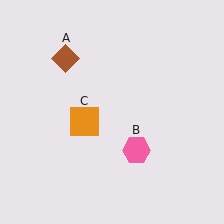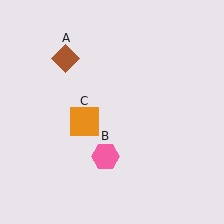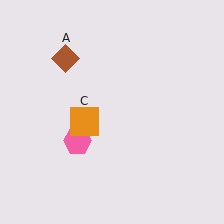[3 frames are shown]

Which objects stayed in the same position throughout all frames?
Brown diamond (object A) and orange square (object C) remained stationary.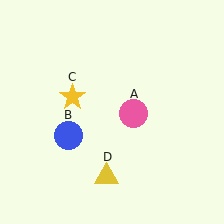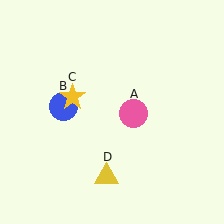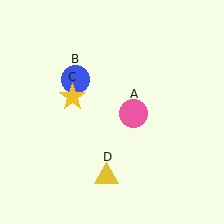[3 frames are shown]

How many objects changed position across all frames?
1 object changed position: blue circle (object B).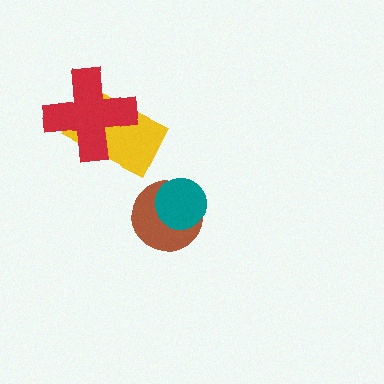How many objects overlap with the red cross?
1 object overlaps with the red cross.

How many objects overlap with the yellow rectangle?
1 object overlaps with the yellow rectangle.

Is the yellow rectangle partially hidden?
Yes, it is partially covered by another shape.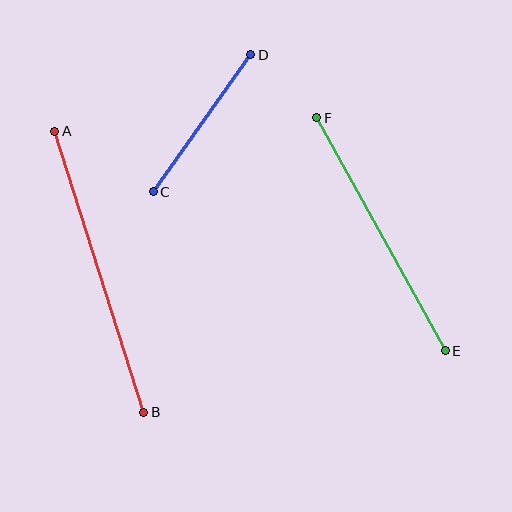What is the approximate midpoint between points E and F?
The midpoint is at approximately (381, 234) pixels.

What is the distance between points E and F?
The distance is approximately 266 pixels.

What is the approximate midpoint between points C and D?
The midpoint is at approximately (202, 123) pixels.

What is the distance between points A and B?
The distance is approximately 295 pixels.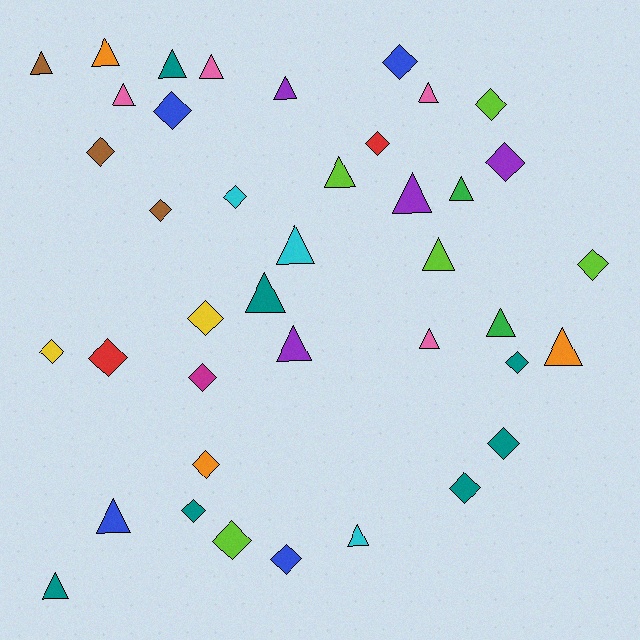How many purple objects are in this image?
There are 4 purple objects.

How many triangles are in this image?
There are 20 triangles.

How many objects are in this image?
There are 40 objects.